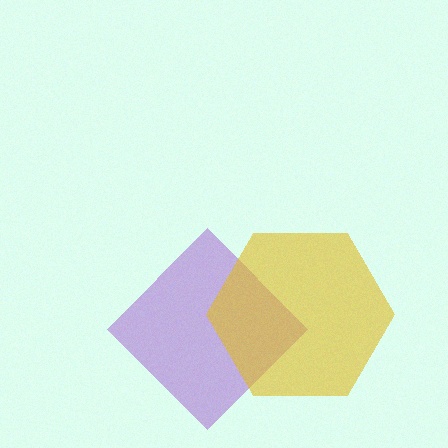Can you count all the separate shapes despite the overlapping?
Yes, there are 2 separate shapes.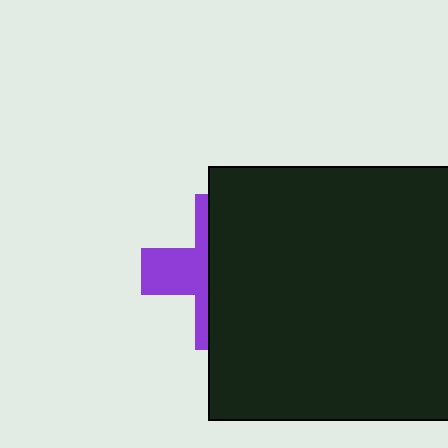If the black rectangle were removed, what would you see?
You would see the complete purple cross.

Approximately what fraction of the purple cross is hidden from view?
Roughly 65% of the purple cross is hidden behind the black rectangle.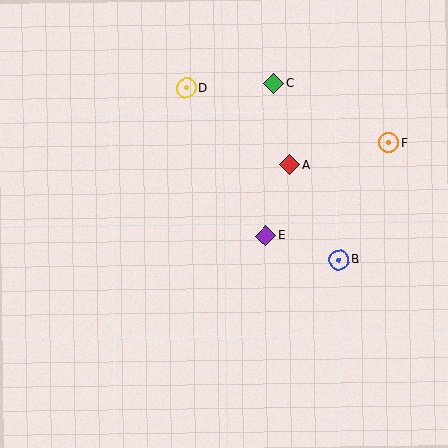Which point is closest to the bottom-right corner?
Point B is closest to the bottom-right corner.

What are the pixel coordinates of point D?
Point D is at (186, 88).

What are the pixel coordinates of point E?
Point E is at (266, 236).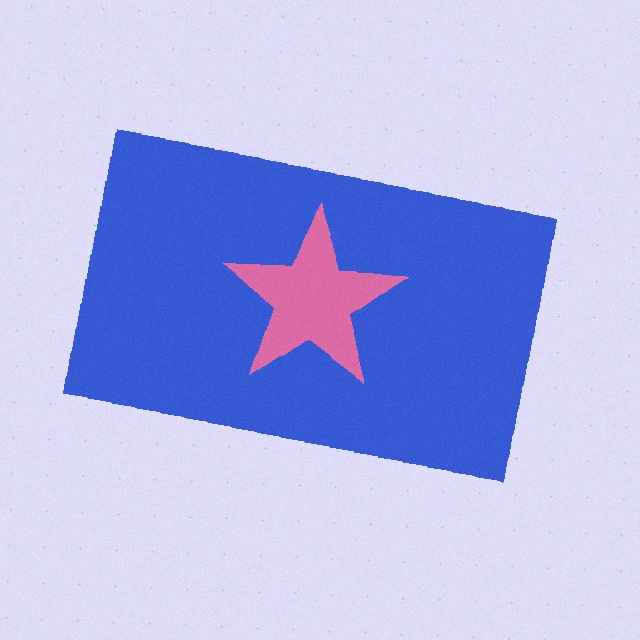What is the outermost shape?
The blue rectangle.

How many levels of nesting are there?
2.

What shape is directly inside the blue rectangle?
The pink star.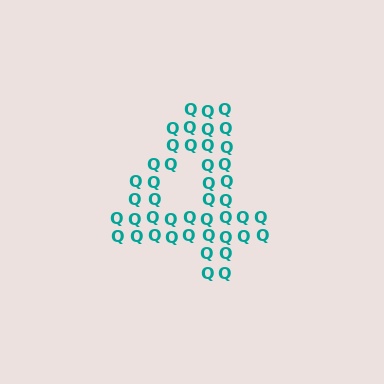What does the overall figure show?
The overall figure shows the digit 4.